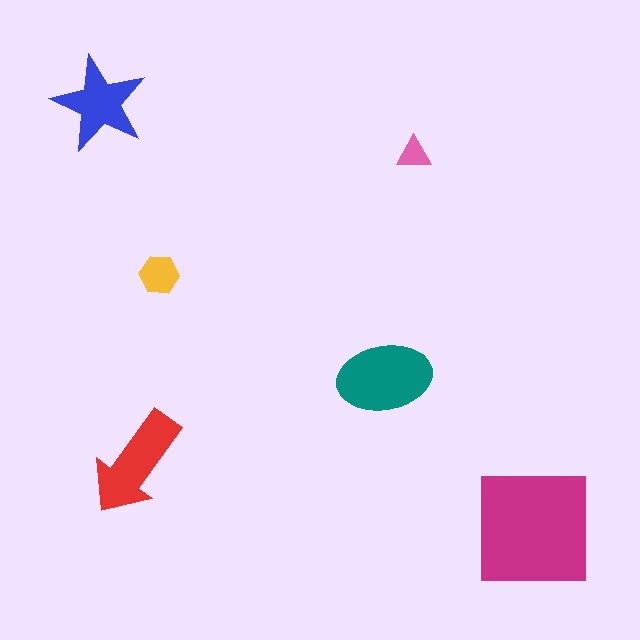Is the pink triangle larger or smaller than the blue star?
Smaller.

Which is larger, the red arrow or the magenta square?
The magenta square.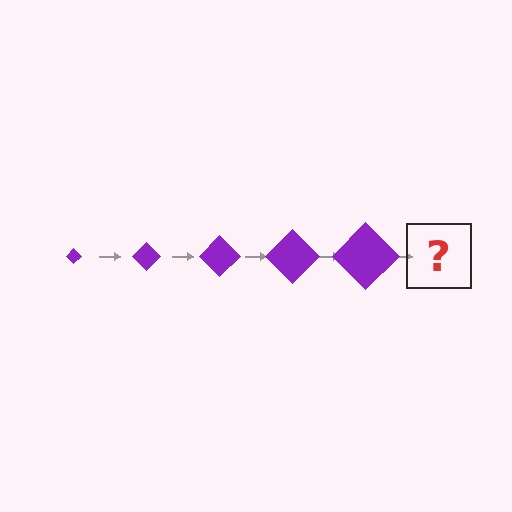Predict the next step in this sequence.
The next step is a purple diamond, larger than the previous one.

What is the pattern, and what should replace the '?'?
The pattern is that the diamond gets progressively larger each step. The '?' should be a purple diamond, larger than the previous one.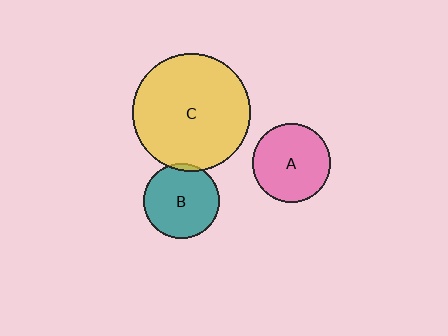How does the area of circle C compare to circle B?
Approximately 2.4 times.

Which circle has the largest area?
Circle C (yellow).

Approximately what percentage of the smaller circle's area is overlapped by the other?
Approximately 5%.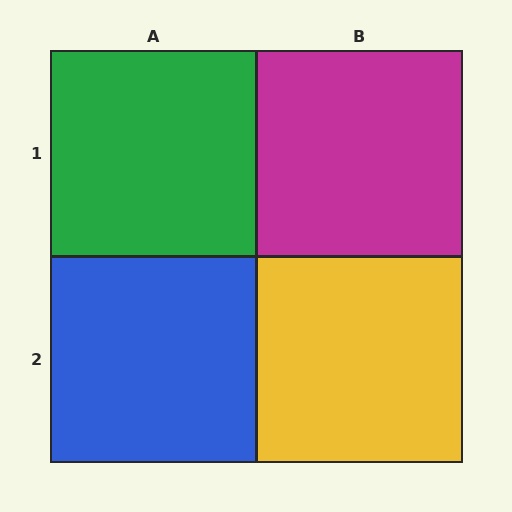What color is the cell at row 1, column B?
Magenta.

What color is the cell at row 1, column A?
Green.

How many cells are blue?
1 cell is blue.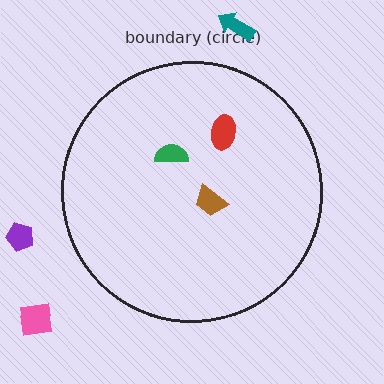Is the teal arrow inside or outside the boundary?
Outside.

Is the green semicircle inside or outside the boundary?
Inside.